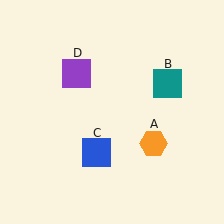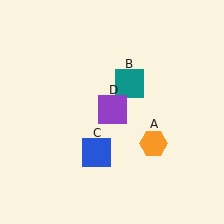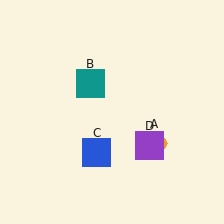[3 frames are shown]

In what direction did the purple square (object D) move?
The purple square (object D) moved down and to the right.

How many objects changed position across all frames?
2 objects changed position: teal square (object B), purple square (object D).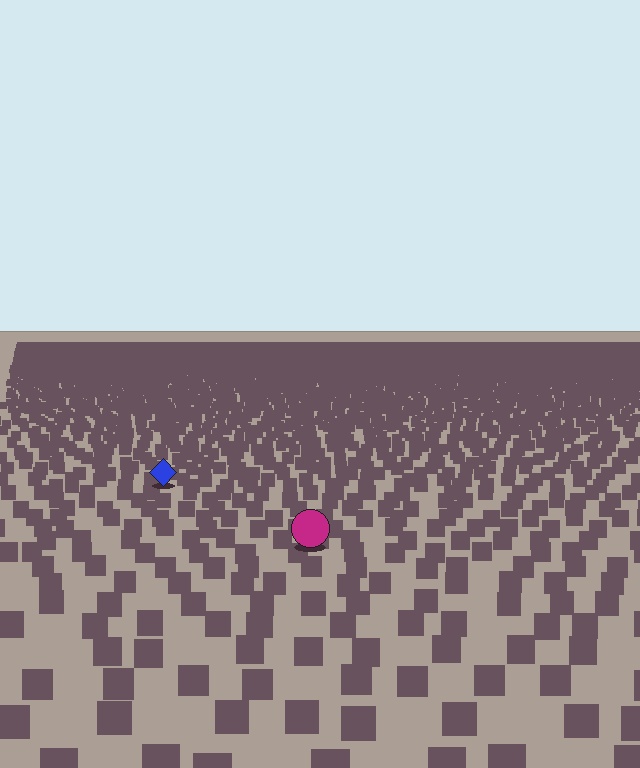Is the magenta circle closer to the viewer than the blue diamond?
Yes. The magenta circle is closer — you can tell from the texture gradient: the ground texture is coarser near it.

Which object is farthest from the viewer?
The blue diamond is farthest from the viewer. It appears smaller and the ground texture around it is denser.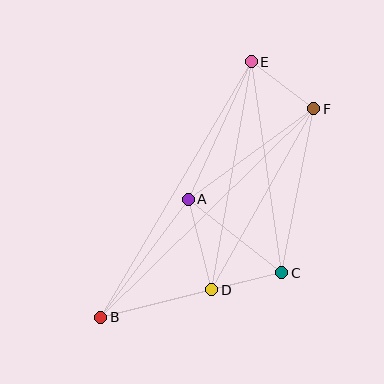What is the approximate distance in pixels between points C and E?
The distance between C and E is approximately 214 pixels.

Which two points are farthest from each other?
Points B and F are farthest from each other.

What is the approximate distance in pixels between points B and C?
The distance between B and C is approximately 186 pixels.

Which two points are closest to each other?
Points C and D are closest to each other.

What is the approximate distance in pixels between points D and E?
The distance between D and E is approximately 231 pixels.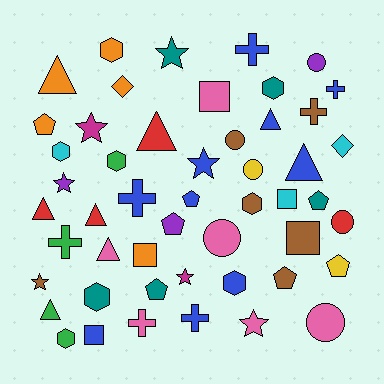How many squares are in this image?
There are 5 squares.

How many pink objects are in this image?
There are 6 pink objects.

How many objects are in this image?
There are 50 objects.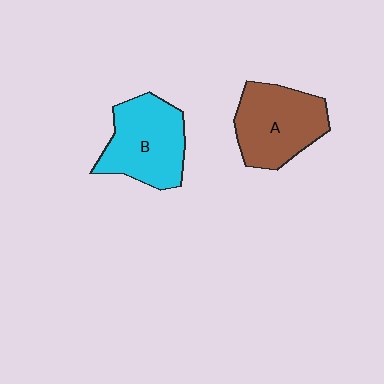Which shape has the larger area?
Shape B (cyan).